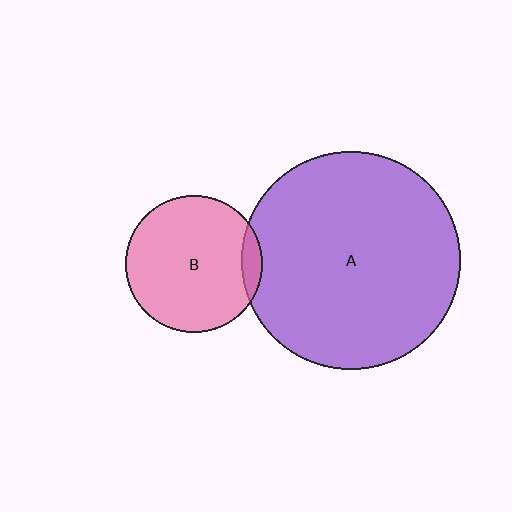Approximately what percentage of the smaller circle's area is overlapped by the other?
Approximately 10%.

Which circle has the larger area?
Circle A (purple).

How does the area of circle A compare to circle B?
Approximately 2.5 times.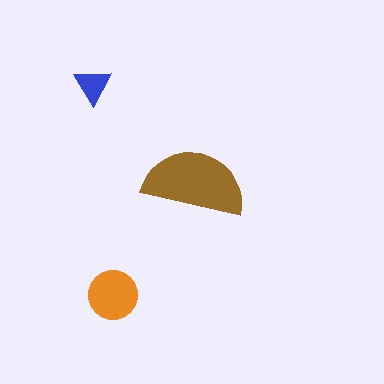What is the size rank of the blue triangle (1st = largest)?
3rd.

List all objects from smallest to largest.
The blue triangle, the orange circle, the brown semicircle.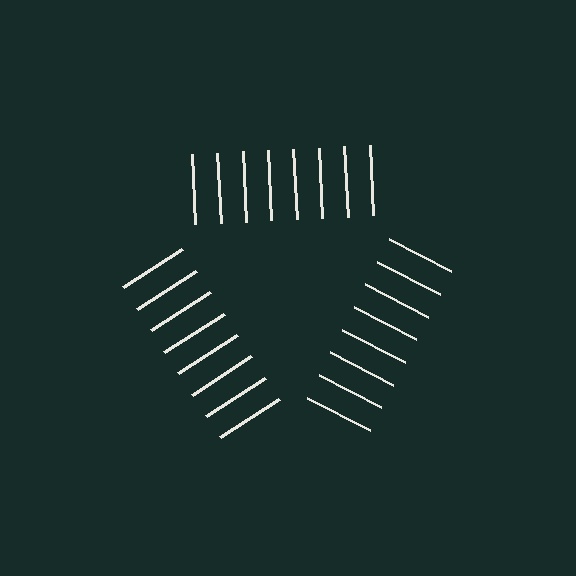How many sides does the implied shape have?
3 sides — the line-ends trace a triangle.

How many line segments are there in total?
24 — 8 along each of the 3 edges.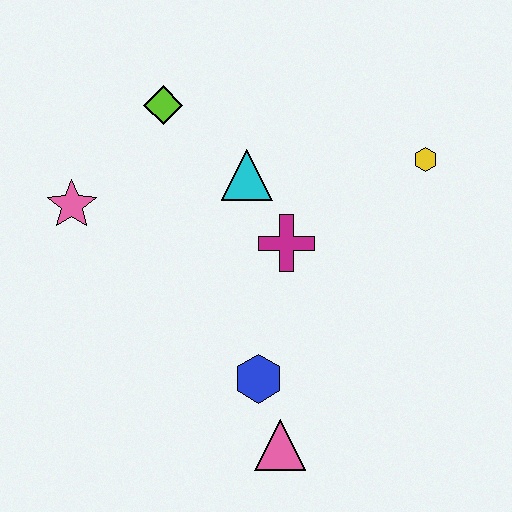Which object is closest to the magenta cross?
The cyan triangle is closest to the magenta cross.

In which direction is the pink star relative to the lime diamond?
The pink star is below the lime diamond.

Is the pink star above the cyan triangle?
No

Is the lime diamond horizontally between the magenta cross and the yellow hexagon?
No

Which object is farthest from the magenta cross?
The pink star is farthest from the magenta cross.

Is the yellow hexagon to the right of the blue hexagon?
Yes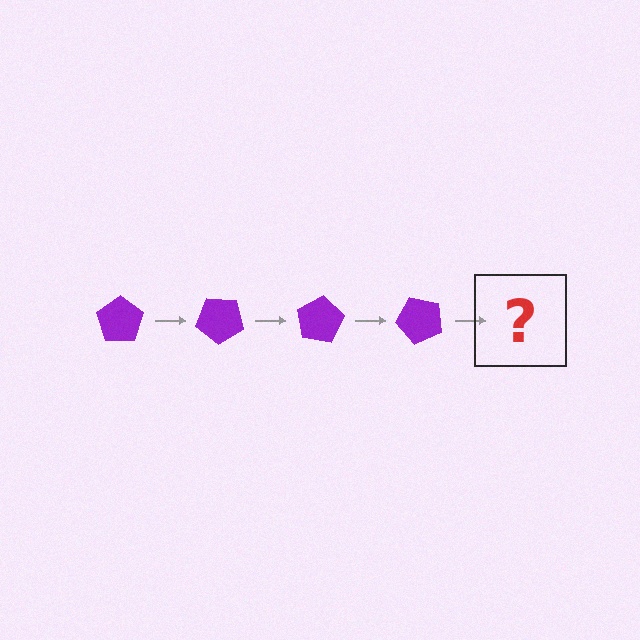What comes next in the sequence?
The next element should be a purple pentagon rotated 160 degrees.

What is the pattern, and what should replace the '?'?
The pattern is that the pentagon rotates 40 degrees each step. The '?' should be a purple pentagon rotated 160 degrees.